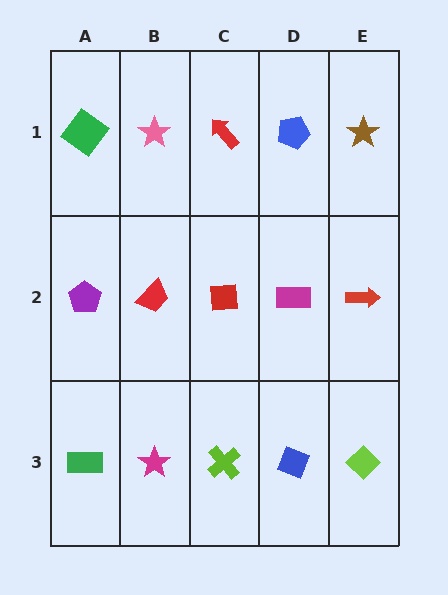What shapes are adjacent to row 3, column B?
A red trapezoid (row 2, column B), a green rectangle (row 3, column A), a lime cross (row 3, column C).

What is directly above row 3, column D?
A magenta rectangle.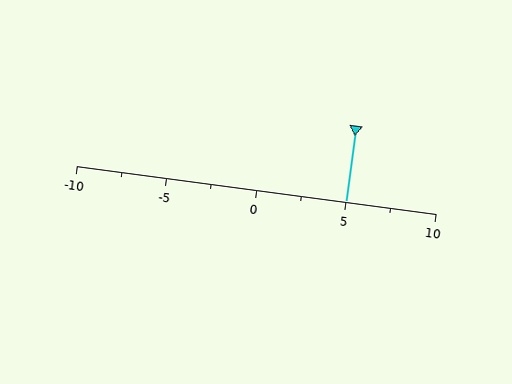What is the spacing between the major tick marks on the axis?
The major ticks are spaced 5 apart.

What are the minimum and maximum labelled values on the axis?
The axis runs from -10 to 10.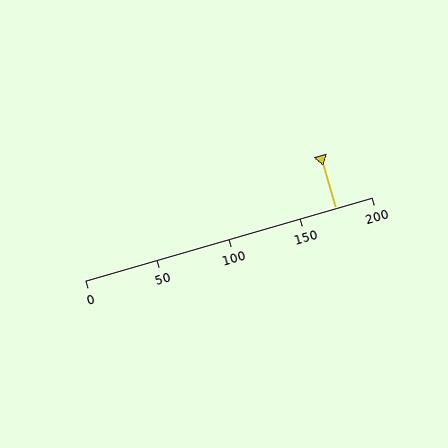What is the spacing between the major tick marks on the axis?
The major ticks are spaced 50 apart.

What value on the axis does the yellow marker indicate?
The marker indicates approximately 175.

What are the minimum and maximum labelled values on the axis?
The axis runs from 0 to 200.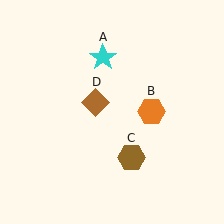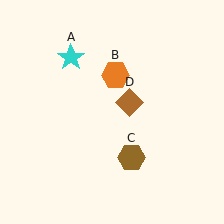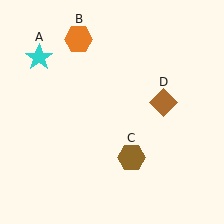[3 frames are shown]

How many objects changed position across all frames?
3 objects changed position: cyan star (object A), orange hexagon (object B), brown diamond (object D).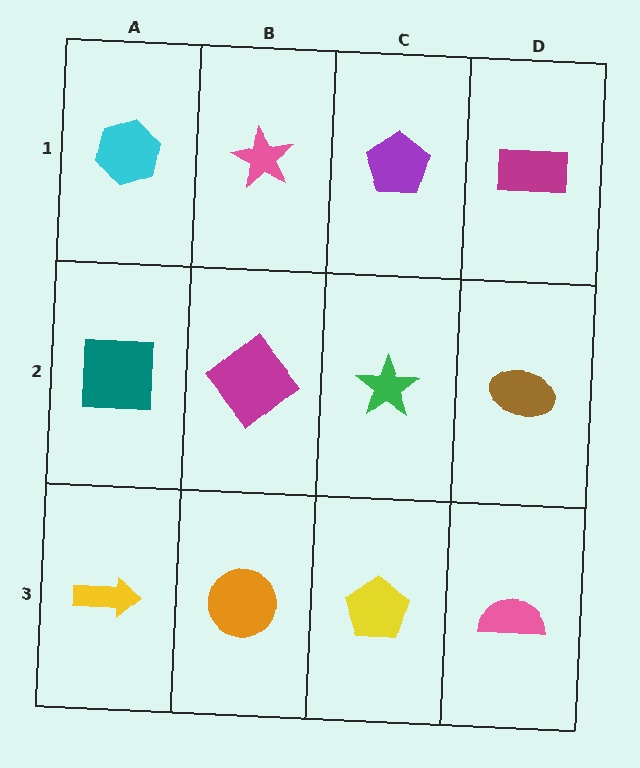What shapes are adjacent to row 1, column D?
A brown ellipse (row 2, column D), a purple pentagon (row 1, column C).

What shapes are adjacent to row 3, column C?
A green star (row 2, column C), an orange circle (row 3, column B), a pink semicircle (row 3, column D).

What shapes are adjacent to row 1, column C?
A green star (row 2, column C), a pink star (row 1, column B), a magenta rectangle (row 1, column D).